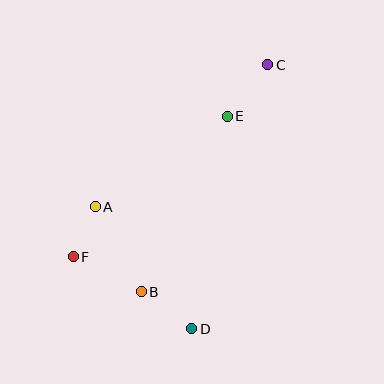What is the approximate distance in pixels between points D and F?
The distance between D and F is approximately 138 pixels.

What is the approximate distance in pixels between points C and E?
The distance between C and E is approximately 65 pixels.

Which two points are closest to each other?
Points A and F are closest to each other.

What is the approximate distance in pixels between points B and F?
The distance between B and F is approximately 76 pixels.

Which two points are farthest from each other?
Points C and D are farthest from each other.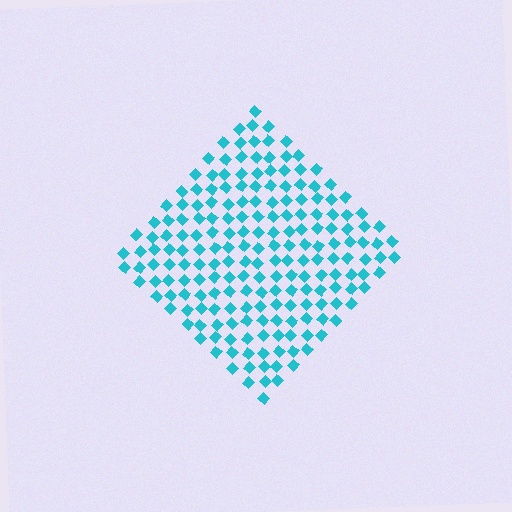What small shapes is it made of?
It is made of small diamonds.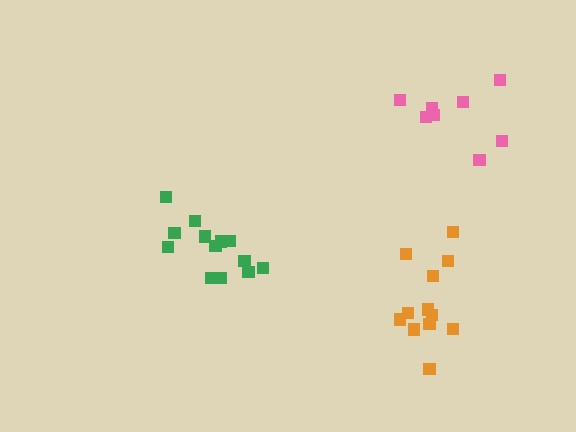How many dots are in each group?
Group 1: 13 dots, Group 2: 12 dots, Group 3: 8 dots (33 total).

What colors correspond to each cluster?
The clusters are colored: green, orange, pink.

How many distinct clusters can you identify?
There are 3 distinct clusters.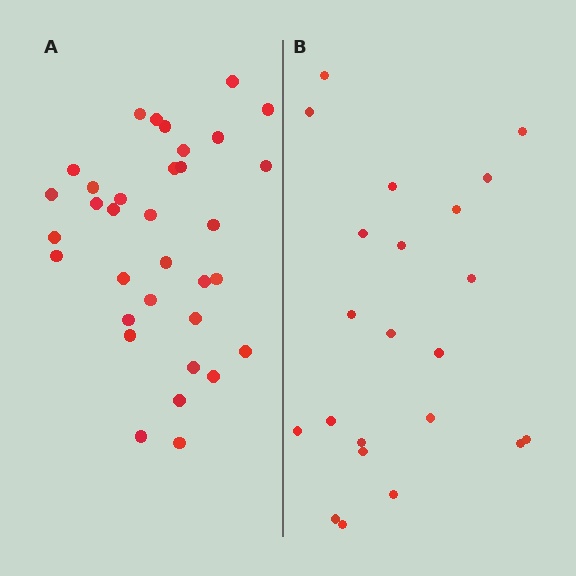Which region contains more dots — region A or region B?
Region A (the left region) has more dots.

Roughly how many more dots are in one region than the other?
Region A has roughly 12 or so more dots than region B.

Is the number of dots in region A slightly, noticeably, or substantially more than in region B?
Region A has substantially more. The ratio is roughly 1.5 to 1.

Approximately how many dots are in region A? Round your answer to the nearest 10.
About 30 dots. (The exact count is 34, which rounds to 30.)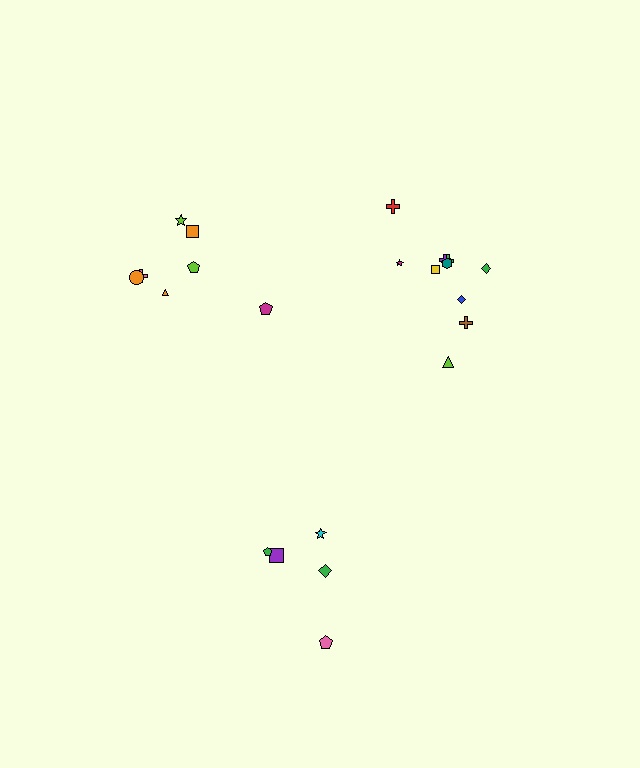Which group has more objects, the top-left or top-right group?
The top-right group.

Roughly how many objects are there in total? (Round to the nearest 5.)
Roughly 20 objects in total.